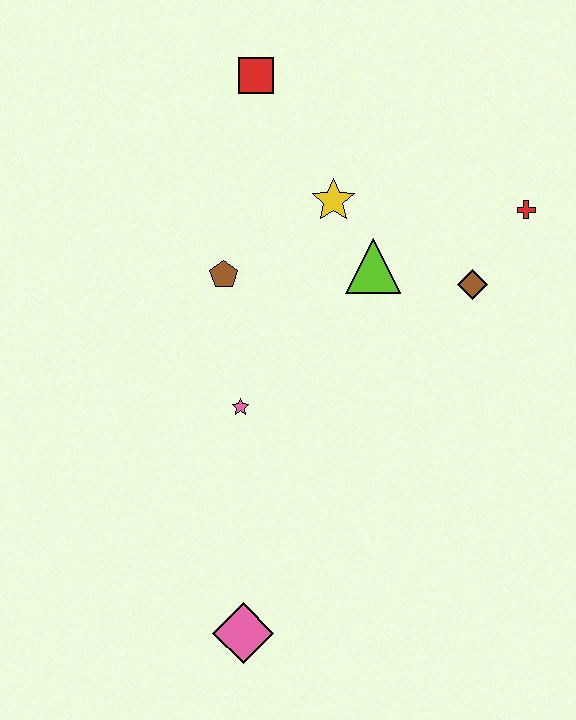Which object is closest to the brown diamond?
The red cross is closest to the brown diamond.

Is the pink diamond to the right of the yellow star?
No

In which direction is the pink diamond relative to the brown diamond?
The pink diamond is below the brown diamond.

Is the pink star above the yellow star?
No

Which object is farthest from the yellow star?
The pink diamond is farthest from the yellow star.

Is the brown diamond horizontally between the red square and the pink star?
No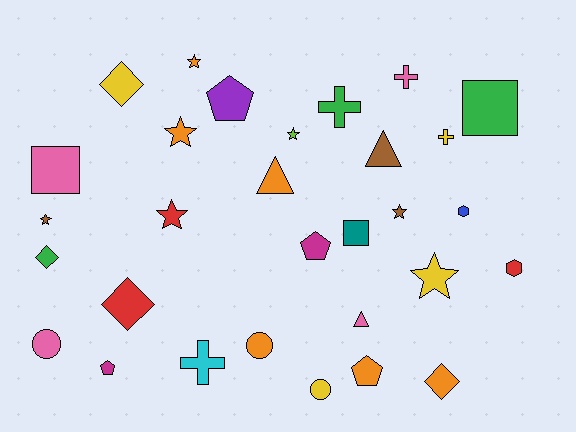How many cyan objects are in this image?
There is 1 cyan object.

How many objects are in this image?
There are 30 objects.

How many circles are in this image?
There are 3 circles.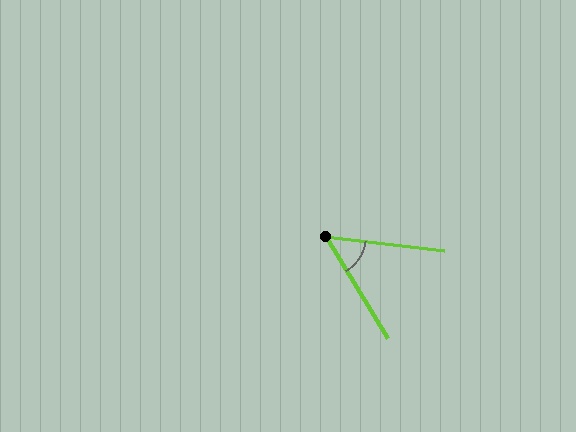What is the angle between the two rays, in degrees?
Approximately 52 degrees.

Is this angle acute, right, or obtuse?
It is acute.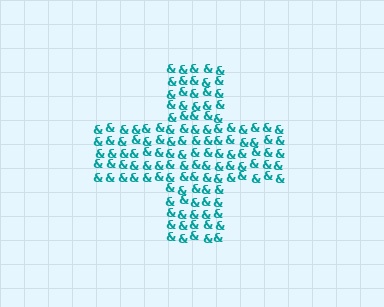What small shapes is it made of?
It is made of small ampersands.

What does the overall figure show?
The overall figure shows a cross.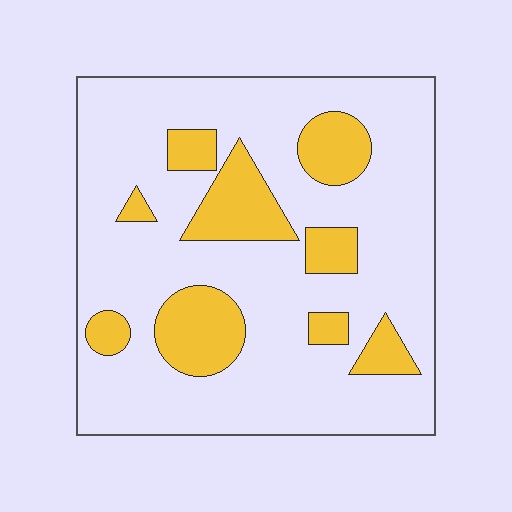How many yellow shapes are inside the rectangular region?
9.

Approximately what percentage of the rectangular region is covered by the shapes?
Approximately 20%.